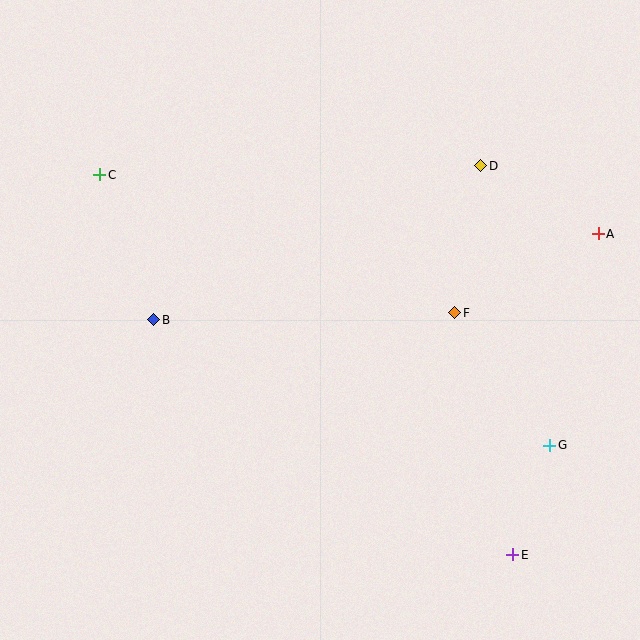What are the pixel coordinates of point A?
Point A is at (598, 234).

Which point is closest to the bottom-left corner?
Point B is closest to the bottom-left corner.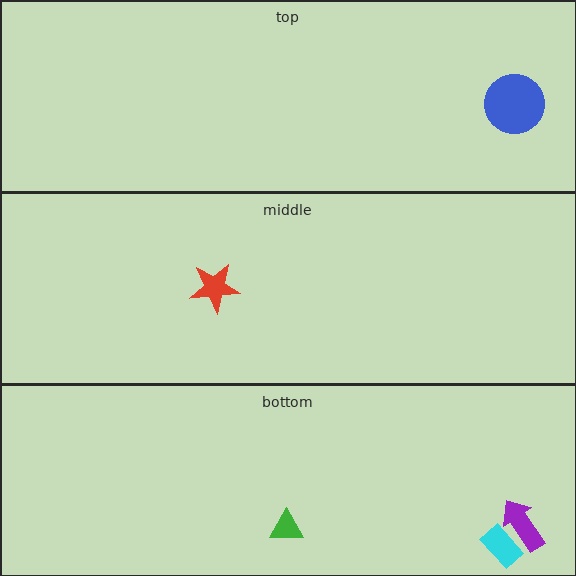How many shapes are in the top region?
1.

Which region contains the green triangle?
The bottom region.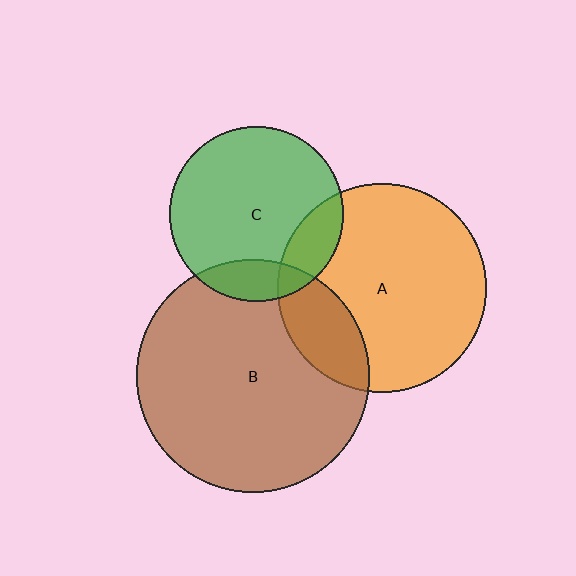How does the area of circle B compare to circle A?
Approximately 1.2 times.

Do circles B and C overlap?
Yes.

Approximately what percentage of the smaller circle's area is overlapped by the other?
Approximately 15%.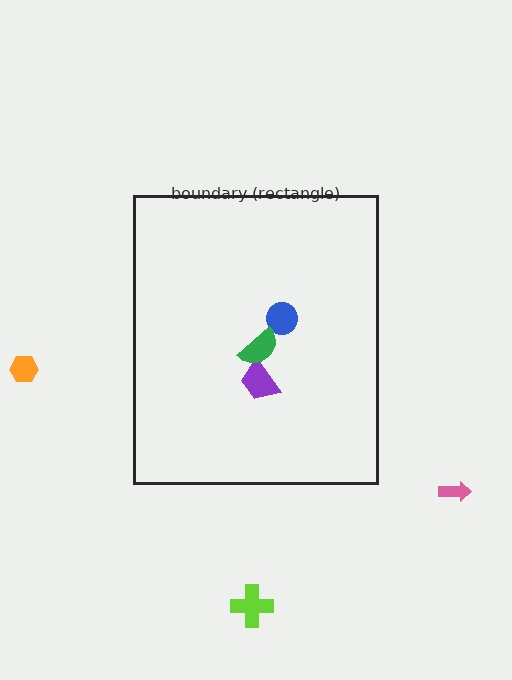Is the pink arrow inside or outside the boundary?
Outside.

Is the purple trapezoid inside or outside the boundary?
Inside.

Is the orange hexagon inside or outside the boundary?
Outside.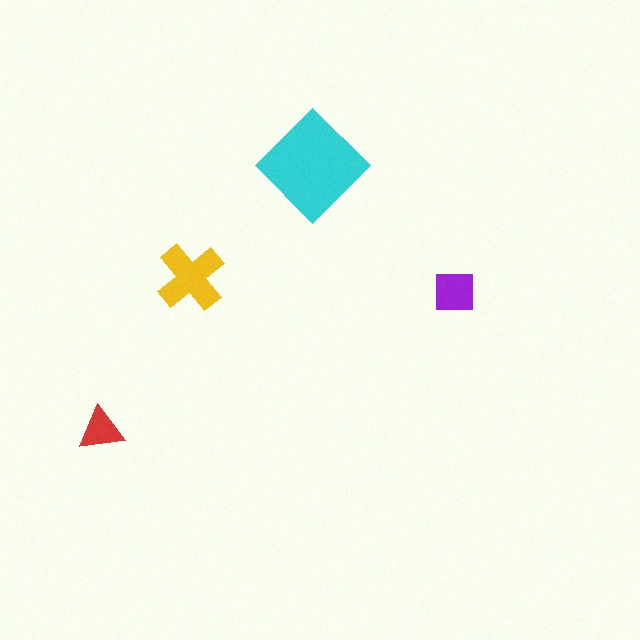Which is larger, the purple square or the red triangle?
The purple square.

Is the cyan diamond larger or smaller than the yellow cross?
Larger.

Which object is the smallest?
The red triangle.